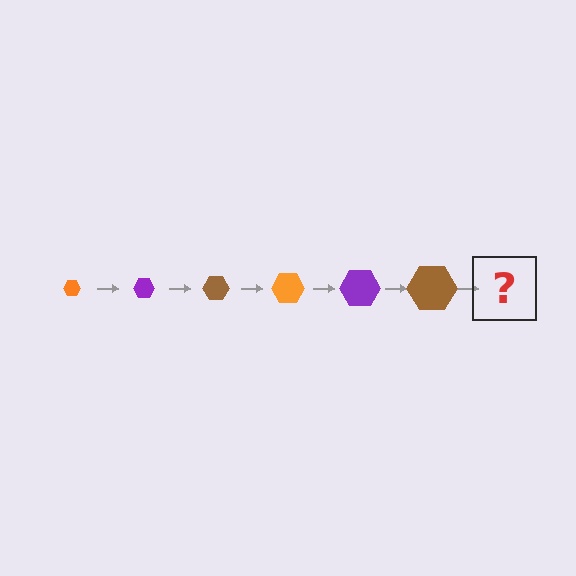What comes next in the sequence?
The next element should be an orange hexagon, larger than the previous one.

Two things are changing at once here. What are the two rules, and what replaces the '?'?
The two rules are that the hexagon grows larger each step and the color cycles through orange, purple, and brown. The '?' should be an orange hexagon, larger than the previous one.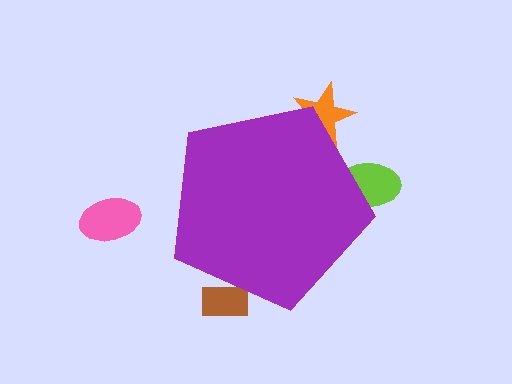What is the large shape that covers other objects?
A purple pentagon.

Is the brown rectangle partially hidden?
Yes, the brown rectangle is partially hidden behind the purple pentagon.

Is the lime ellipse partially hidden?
Yes, the lime ellipse is partially hidden behind the purple pentagon.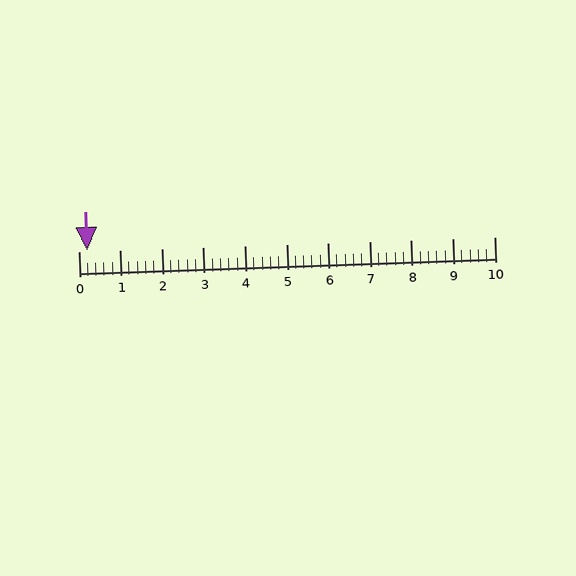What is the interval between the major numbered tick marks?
The major tick marks are spaced 1 units apart.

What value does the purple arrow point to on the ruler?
The purple arrow points to approximately 0.2.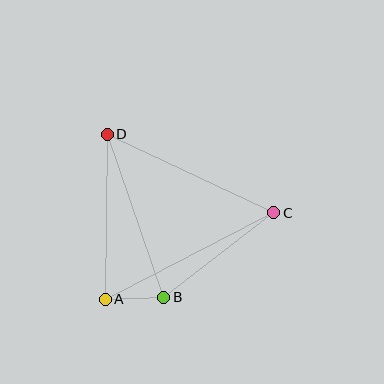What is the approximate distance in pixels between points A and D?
The distance between A and D is approximately 165 pixels.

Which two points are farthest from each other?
Points A and C are farthest from each other.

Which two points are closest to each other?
Points A and B are closest to each other.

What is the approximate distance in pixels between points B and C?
The distance between B and C is approximately 139 pixels.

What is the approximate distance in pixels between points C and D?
The distance between C and D is approximately 184 pixels.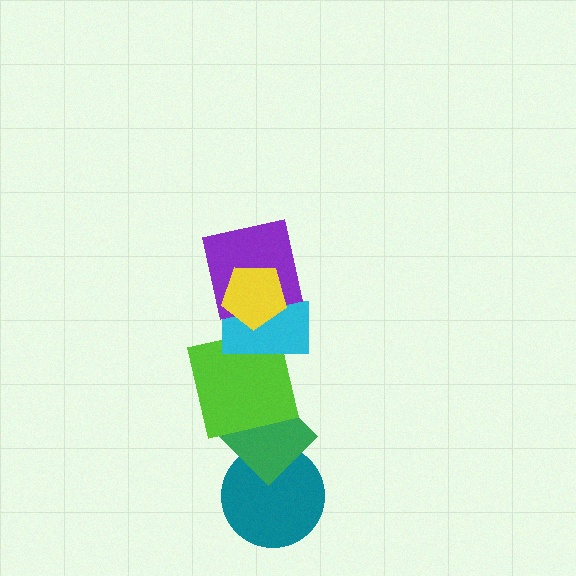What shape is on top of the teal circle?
The green diamond is on top of the teal circle.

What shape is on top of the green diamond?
The lime square is on top of the green diamond.